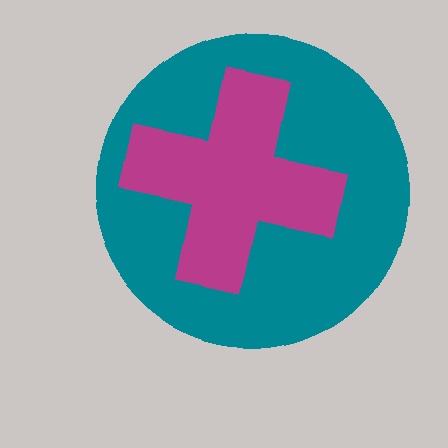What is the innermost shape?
The magenta cross.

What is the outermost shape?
The teal circle.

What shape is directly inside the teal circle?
The magenta cross.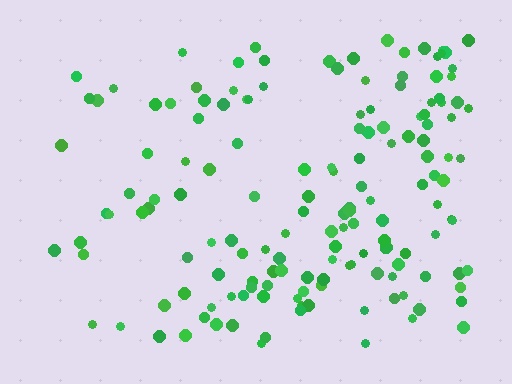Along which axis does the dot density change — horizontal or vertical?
Horizontal.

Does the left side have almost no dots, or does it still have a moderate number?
Still a moderate number, just noticeably fewer than the right.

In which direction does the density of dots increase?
From left to right, with the right side densest.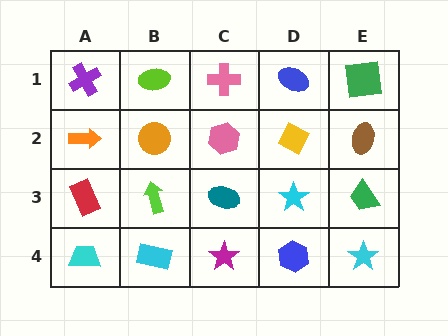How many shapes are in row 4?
5 shapes.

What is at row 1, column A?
A purple cross.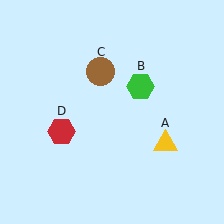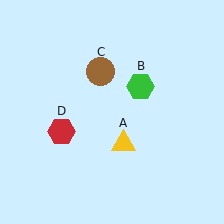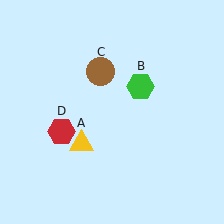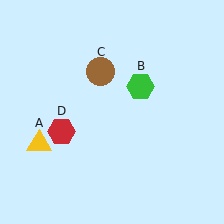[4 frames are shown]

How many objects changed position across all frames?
1 object changed position: yellow triangle (object A).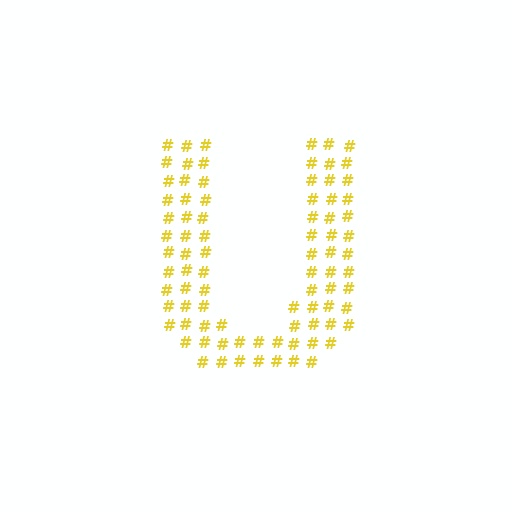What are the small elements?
The small elements are hash symbols.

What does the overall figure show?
The overall figure shows the letter U.